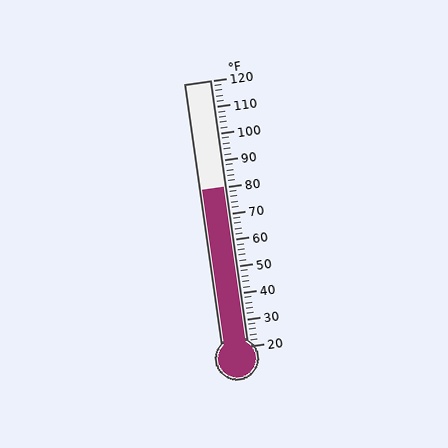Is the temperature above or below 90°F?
The temperature is below 90°F.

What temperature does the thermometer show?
The thermometer shows approximately 80°F.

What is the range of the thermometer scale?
The thermometer scale ranges from 20°F to 120°F.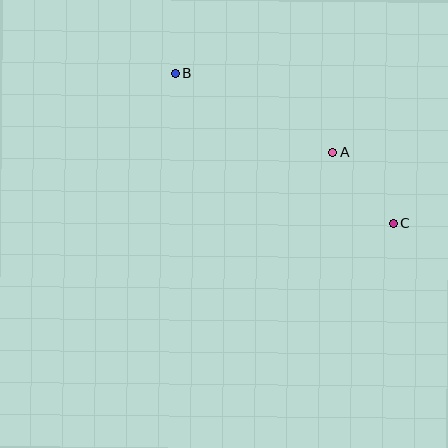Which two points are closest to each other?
Points A and C are closest to each other.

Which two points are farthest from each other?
Points B and C are farthest from each other.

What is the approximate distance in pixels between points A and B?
The distance between A and B is approximately 176 pixels.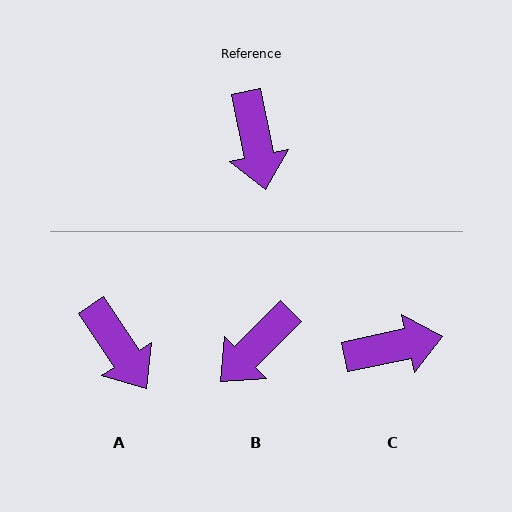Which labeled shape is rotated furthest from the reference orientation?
C, about 90 degrees away.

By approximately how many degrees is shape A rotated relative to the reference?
Approximately 22 degrees counter-clockwise.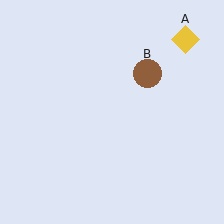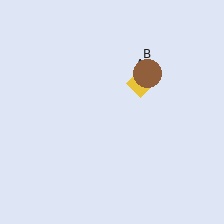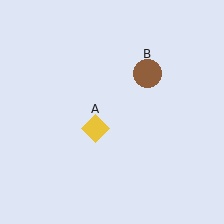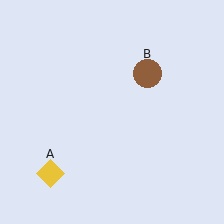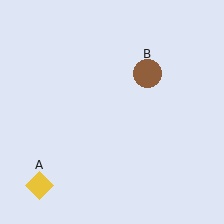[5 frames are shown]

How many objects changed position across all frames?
1 object changed position: yellow diamond (object A).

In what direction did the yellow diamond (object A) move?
The yellow diamond (object A) moved down and to the left.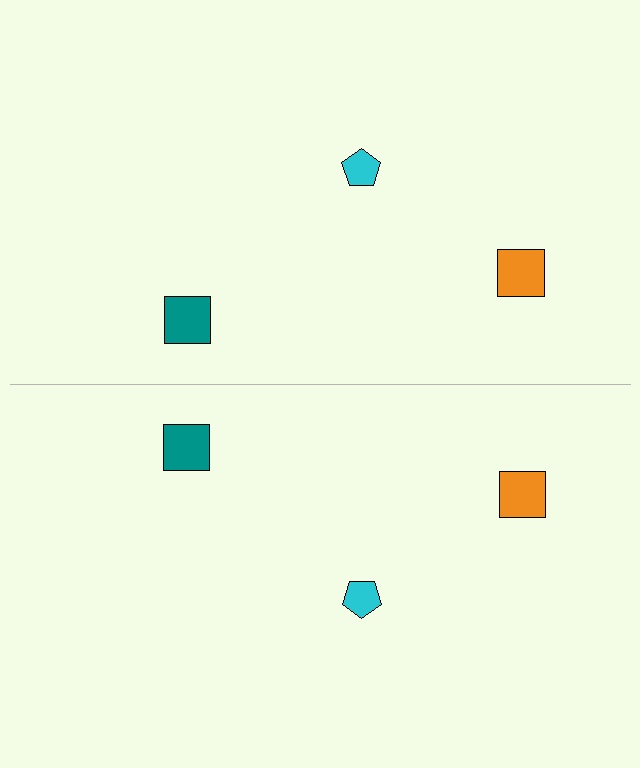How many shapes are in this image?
There are 6 shapes in this image.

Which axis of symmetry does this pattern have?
The pattern has a horizontal axis of symmetry running through the center of the image.